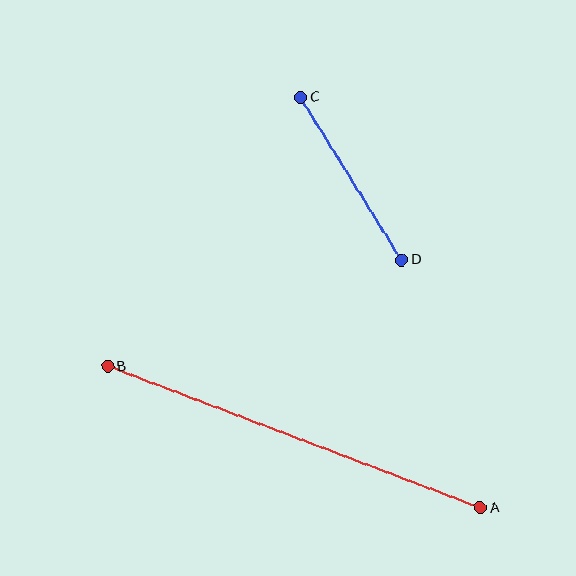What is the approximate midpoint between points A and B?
The midpoint is at approximately (294, 437) pixels.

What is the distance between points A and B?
The distance is approximately 399 pixels.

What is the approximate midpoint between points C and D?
The midpoint is at approximately (351, 179) pixels.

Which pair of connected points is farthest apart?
Points A and B are farthest apart.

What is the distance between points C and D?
The distance is approximately 191 pixels.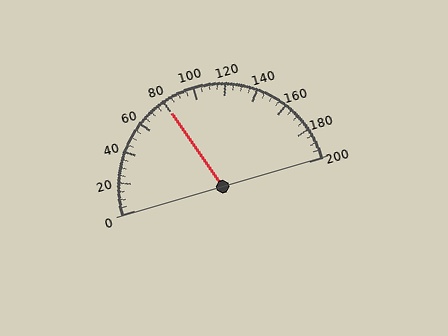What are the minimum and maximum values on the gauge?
The gauge ranges from 0 to 200.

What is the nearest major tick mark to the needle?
The nearest major tick mark is 80.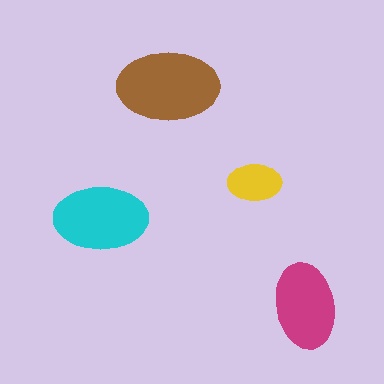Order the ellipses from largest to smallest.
the brown one, the cyan one, the magenta one, the yellow one.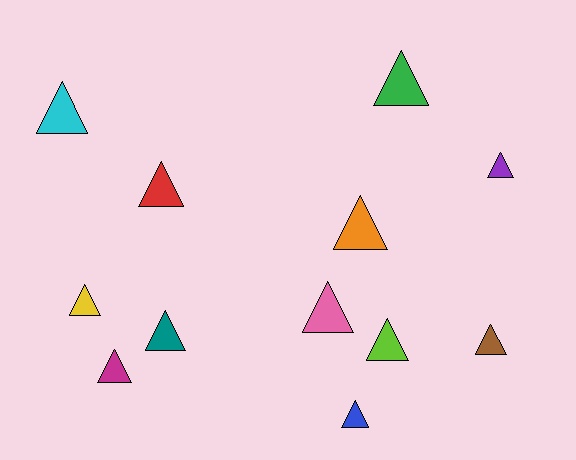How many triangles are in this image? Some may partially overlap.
There are 12 triangles.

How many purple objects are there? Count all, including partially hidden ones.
There is 1 purple object.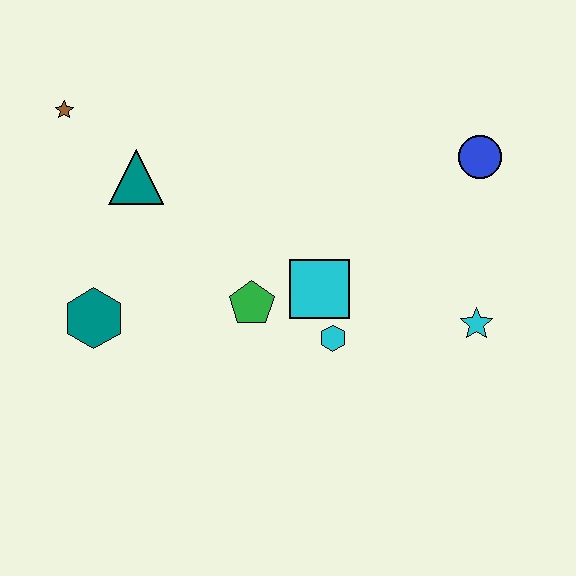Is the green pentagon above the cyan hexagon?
Yes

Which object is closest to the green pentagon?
The cyan square is closest to the green pentagon.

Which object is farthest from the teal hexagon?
The blue circle is farthest from the teal hexagon.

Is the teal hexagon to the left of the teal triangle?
Yes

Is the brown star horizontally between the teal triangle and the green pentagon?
No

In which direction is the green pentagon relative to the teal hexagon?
The green pentagon is to the right of the teal hexagon.